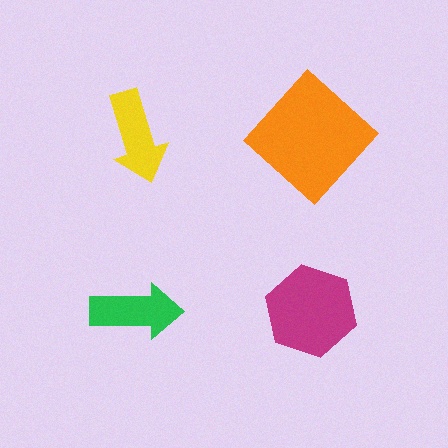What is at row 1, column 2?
An orange diamond.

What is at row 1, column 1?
A yellow arrow.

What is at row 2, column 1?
A green arrow.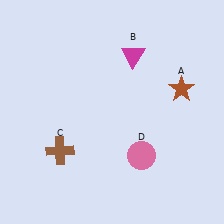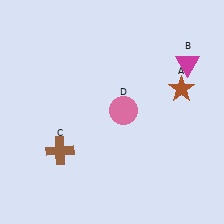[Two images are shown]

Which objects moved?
The objects that moved are: the magenta triangle (B), the pink circle (D).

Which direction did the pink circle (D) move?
The pink circle (D) moved up.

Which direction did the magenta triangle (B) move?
The magenta triangle (B) moved right.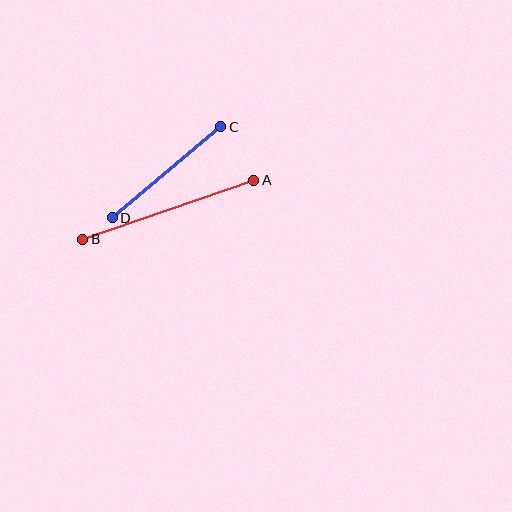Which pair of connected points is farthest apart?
Points A and B are farthest apart.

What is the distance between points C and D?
The distance is approximately 142 pixels.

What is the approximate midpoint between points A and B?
The midpoint is at approximately (168, 210) pixels.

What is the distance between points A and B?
The distance is approximately 181 pixels.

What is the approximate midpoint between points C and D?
The midpoint is at approximately (167, 172) pixels.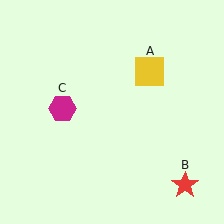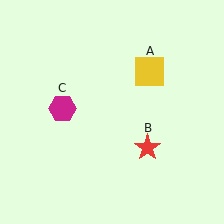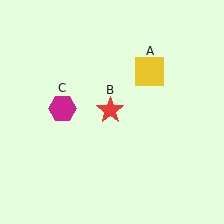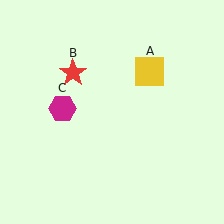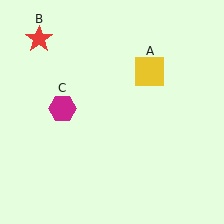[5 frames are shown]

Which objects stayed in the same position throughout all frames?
Yellow square (object A) and magenta hexagon (object C) remained stationary.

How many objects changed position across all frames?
1 object changed position: red star (object B).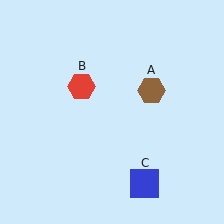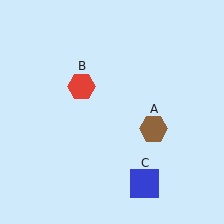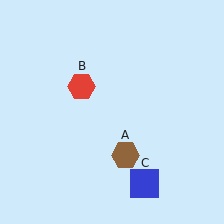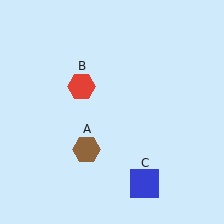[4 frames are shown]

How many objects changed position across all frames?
1 object changed position: brown hexagon (object A).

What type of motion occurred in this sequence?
The brown hexagon (object A) rotated clockwise around the center of the scene.